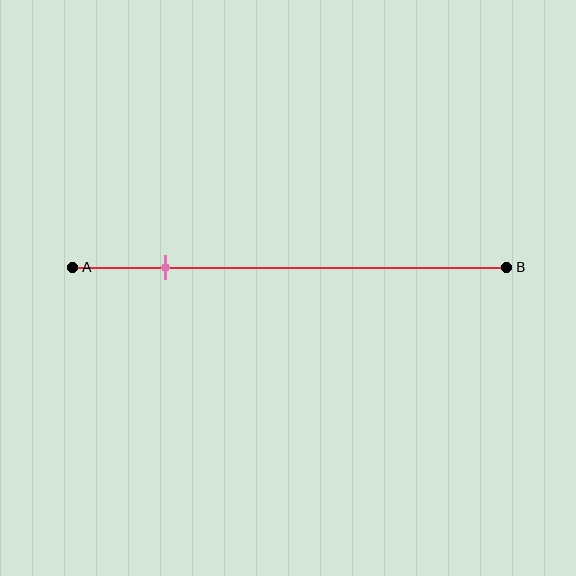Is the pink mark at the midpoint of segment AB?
No, the mark is at about 20% from A, not at the 50% midpoint.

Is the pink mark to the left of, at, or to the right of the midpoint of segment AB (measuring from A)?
The pink mark is to the left of the midpoint of segment AB.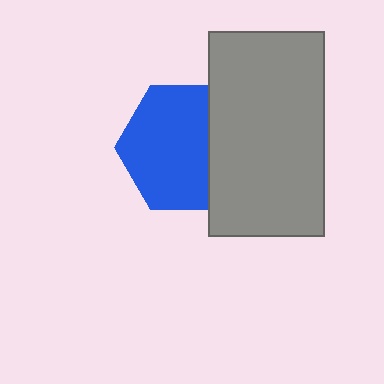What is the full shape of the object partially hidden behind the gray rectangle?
The partially hidden object is a blue hexagon.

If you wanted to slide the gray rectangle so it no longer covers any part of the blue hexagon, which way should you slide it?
Slide it right — that is the most direct way to separate the two shapes.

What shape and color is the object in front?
The object in front is a gray rectangle.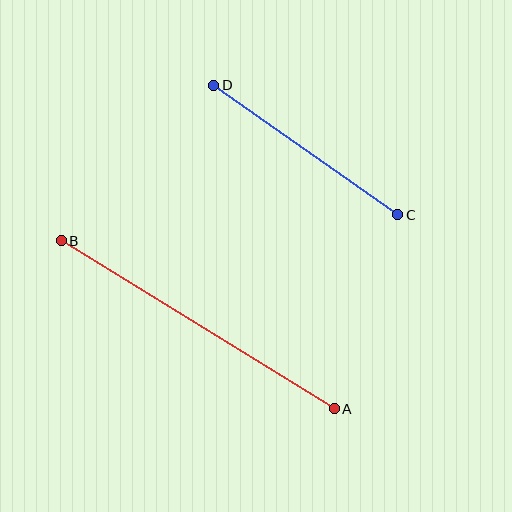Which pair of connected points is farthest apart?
Points A and B are farthest apart.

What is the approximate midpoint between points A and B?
The midpoint is at approximately (198, 325) pixels.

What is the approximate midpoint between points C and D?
The midpoint is at approximately (306, 150) pixels.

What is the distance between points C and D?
The distance is approximately 225 pixels.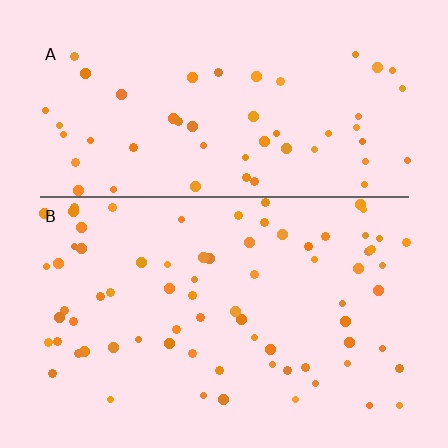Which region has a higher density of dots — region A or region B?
B (the bottom).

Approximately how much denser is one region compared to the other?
Approximately 1.4× — region B over region A.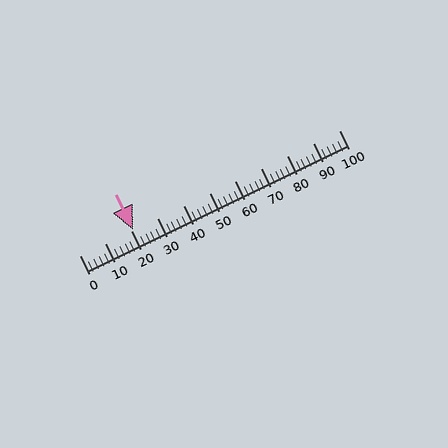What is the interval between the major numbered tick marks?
The major tick marks are spaced 10 units apart.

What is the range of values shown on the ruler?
The ruler shows values from 0 to 100.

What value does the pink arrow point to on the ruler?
The pink arrow points to approximately 21.